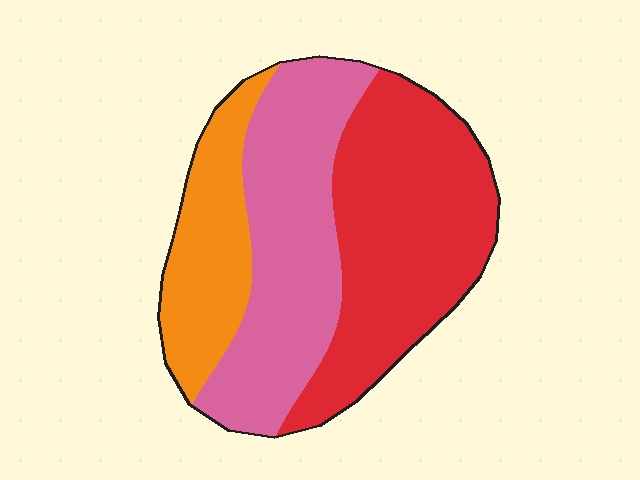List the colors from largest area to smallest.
From largest to smallest: red, pink, orange.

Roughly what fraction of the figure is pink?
Pink covers 37% of the figure.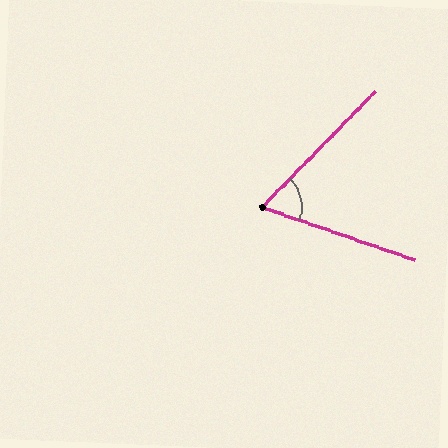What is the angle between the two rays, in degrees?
Approximately 65 degrees.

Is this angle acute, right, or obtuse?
It is acute.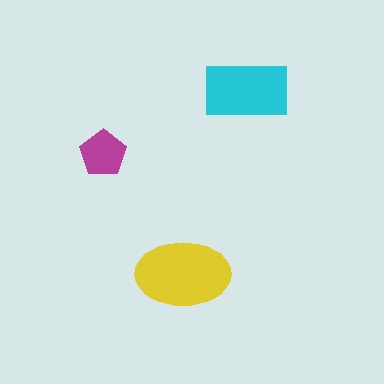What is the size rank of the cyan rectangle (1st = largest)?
2nd.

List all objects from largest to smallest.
The yellow ellipse, the cyan rectangle, the magenta pentagon.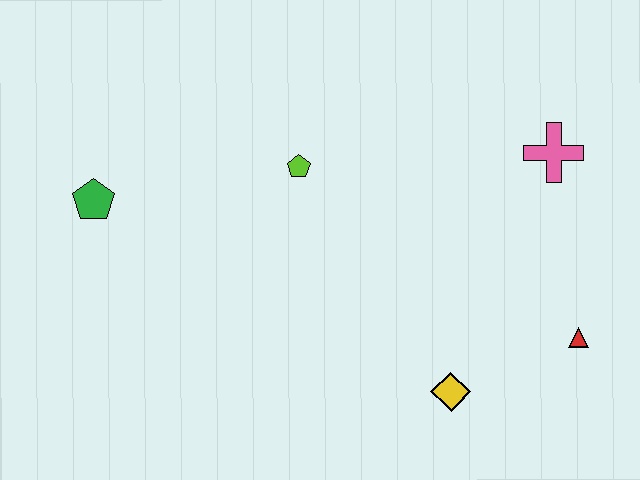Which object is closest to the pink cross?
The red triangle is closest to the pink cross.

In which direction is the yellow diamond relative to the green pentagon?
The yellow diamond is to the right of the green pentagon.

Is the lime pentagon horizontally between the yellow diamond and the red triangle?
No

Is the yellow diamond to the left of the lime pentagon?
No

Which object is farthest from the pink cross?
The green pentagon is farthest from the pink cross.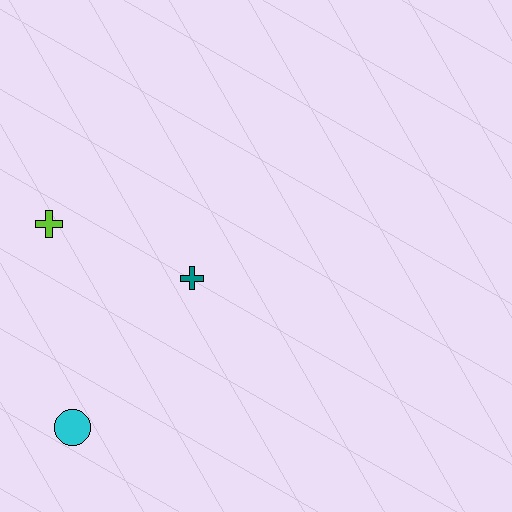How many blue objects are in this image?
There are no blue objects.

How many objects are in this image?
There are 3 objects.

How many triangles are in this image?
There are no triangles.